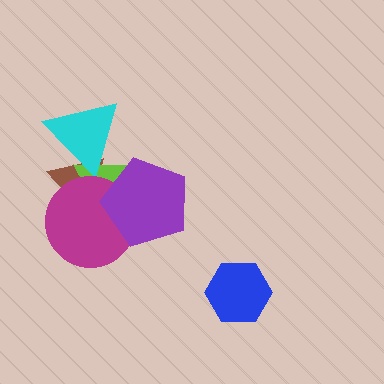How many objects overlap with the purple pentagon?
3 objects overlap with the purple pentagon.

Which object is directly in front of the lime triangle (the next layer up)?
The cyan triangle is directly in front of the lime triangle.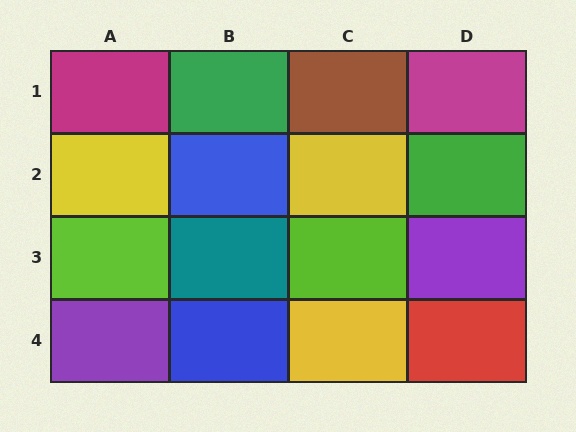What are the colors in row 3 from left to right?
Lime, teal, lime, purple.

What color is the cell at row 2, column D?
Green.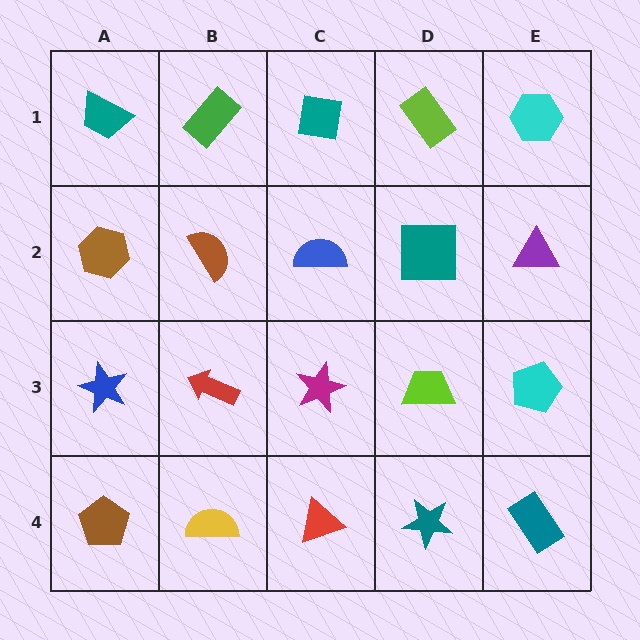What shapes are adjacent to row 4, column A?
A blue star (row 3, column A), a yellow semicircle (row 4, column B).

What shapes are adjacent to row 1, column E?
A purple triangle (row 2, column E), a lime rectangle (row 1, column D).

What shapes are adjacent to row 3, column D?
A teal square (row 2, column D), a teal star (row 4, column D), a magenta star (row 3, column C), a cyan pentagon (row 3, column E).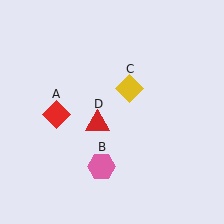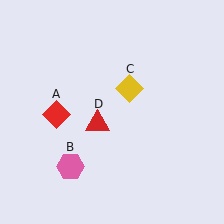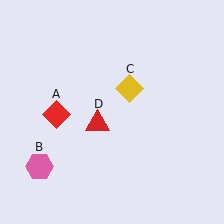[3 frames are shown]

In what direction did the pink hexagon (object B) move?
The pink hexagon (object B) moved left.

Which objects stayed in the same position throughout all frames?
Red diamond (object A) and yellow diamond (object C) and red triangle (object D) remained stationary.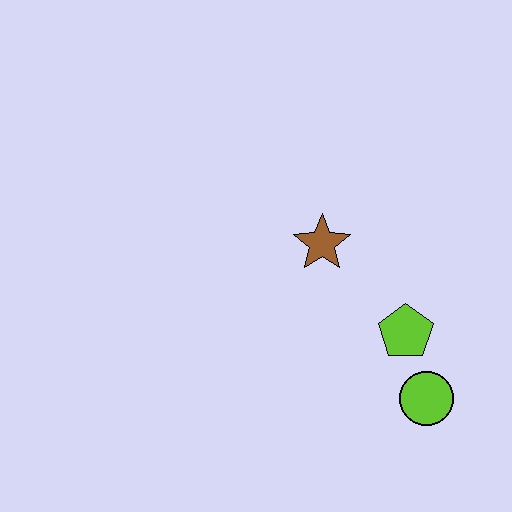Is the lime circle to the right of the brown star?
Yes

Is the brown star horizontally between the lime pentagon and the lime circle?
No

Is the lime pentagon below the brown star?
Yes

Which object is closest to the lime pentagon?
The lime circle is closest to the lime pentagon.